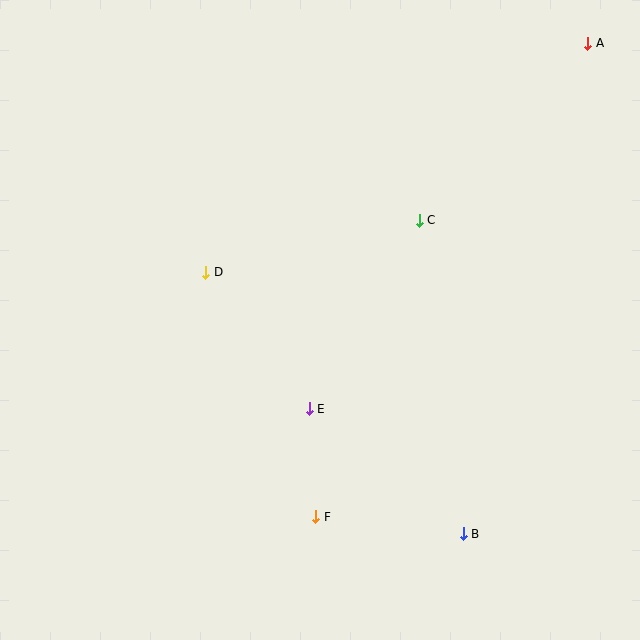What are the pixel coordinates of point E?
Point E is at (309, 409).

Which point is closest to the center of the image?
Point E at (309, 409) is closest to the center.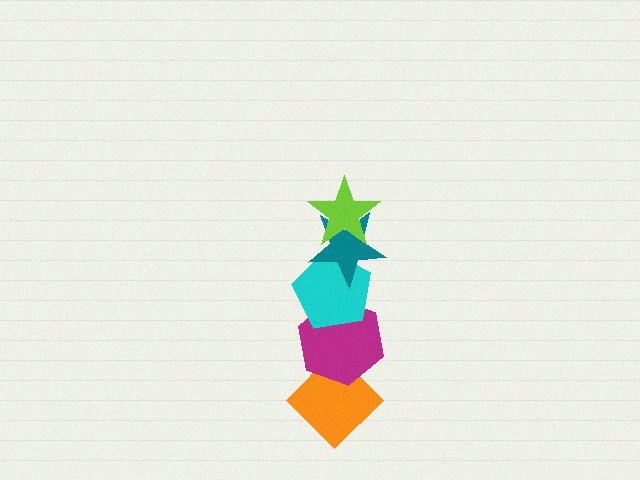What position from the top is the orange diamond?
The orange diamond is 5th from the top.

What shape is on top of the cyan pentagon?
The teal star is on top of the cyan pentagon.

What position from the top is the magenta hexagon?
The magenta hexagon is 4th from the top.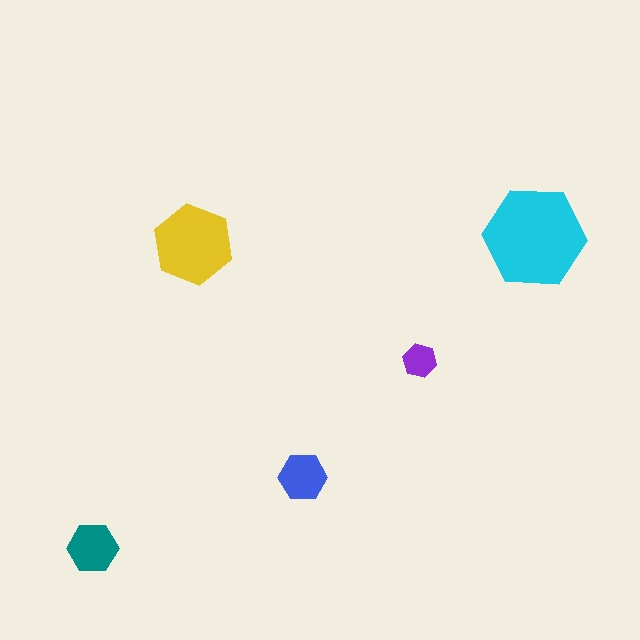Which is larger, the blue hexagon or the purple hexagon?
The blue one.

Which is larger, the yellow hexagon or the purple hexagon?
The yellow one.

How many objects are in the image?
There are 5 objects in the image.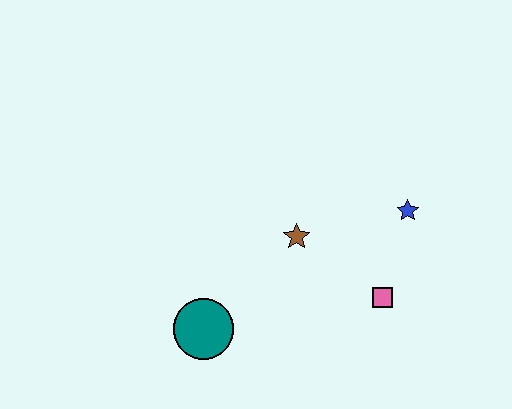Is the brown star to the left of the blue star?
Yes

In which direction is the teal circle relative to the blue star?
The teal circle is to the left of the blue star.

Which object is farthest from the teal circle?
The blue star is farthest from the teal circle.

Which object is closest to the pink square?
The blue star is closest to the pink square.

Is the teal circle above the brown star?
No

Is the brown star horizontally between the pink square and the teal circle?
Yes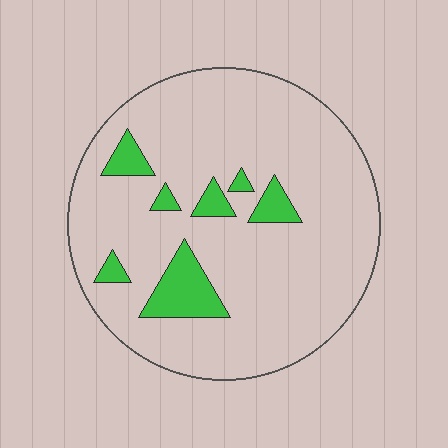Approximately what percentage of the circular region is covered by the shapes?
Approximately 10%.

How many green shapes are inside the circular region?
7.